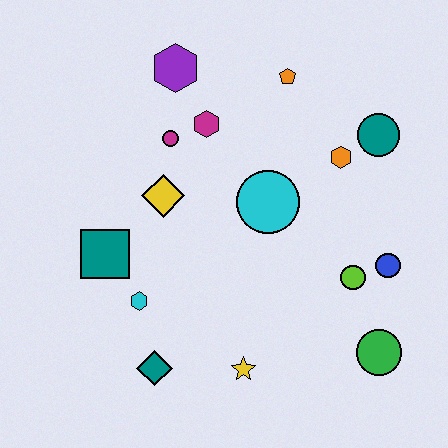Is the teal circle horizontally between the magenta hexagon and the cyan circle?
No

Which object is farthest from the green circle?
The purple hexagon is farthest from the green circle.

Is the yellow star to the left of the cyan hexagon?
No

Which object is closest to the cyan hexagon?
The teal square is closest to the cyan hexagon.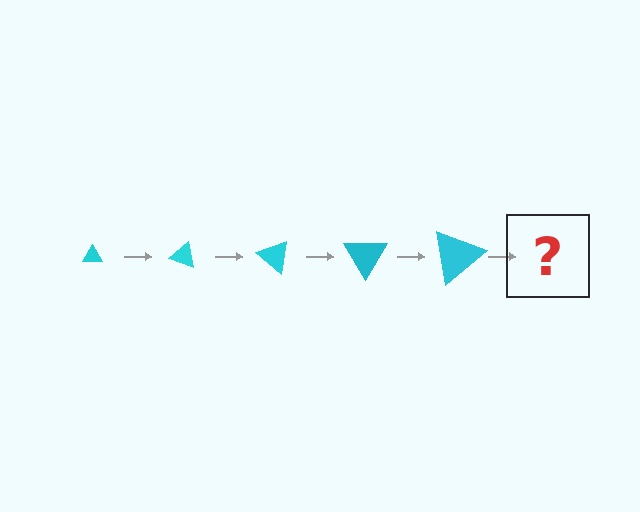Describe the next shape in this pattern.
It should be a triangle, larger than the previous one and rotated 100 degrees from the start.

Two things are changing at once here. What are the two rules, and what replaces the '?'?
The two rules are that the triangle grows larger each step and it rotates 20 degrees each step. The '?' should be a triangle, larger than the previous one and rotated 100 degrees from the start.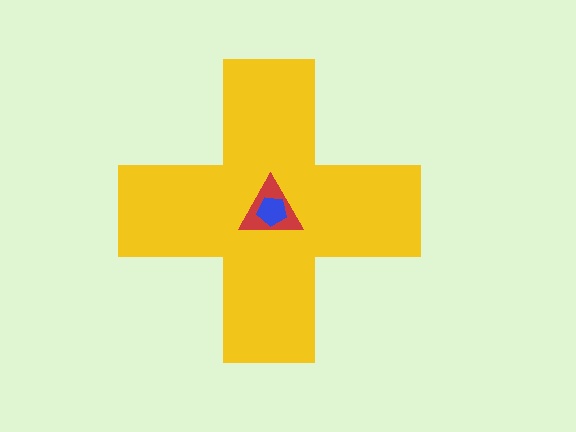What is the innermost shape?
The blue pentagon.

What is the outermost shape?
The yellow cross.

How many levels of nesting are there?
3.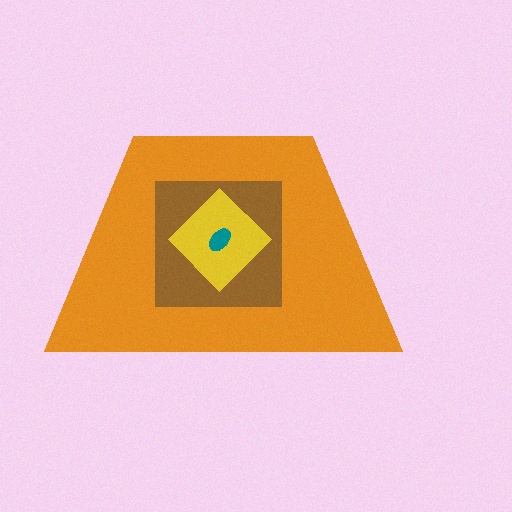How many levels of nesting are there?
4.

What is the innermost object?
The teal ellipse.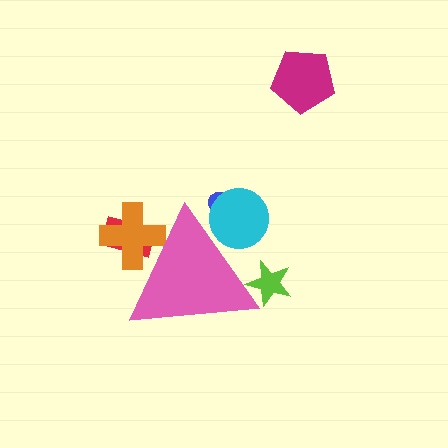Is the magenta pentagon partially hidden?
No, the magenta pentagon is fully visible.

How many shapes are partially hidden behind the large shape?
5 shapes are partially hidden.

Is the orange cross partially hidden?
Yes, the orange cross is partially hidden behind the pink triangle.